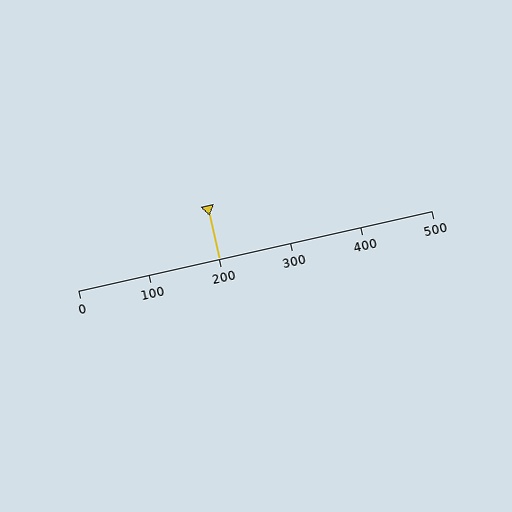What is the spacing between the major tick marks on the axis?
The major ticks are spaced 100 apart.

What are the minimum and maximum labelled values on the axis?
The axis runs from 0 to 500.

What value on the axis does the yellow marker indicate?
The marker indicates approximately 200.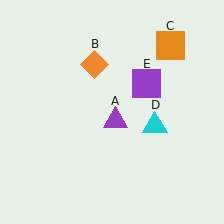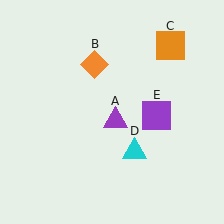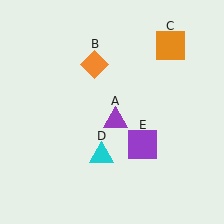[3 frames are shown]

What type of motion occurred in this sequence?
The cyan triangle (object D), purple square (object E) rotated clockwise around the center of the scene.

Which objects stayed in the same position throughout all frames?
Purple triangle (object A) and orange diamond (object B) and orange square (object C) remained stationary.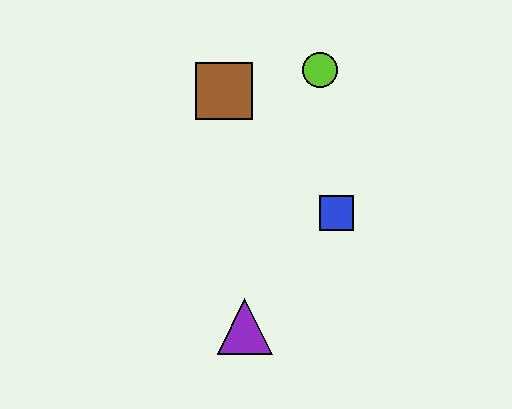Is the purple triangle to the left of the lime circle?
Yes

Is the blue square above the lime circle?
No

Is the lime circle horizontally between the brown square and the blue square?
Yes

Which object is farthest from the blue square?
The brown square is farthest from the blue square.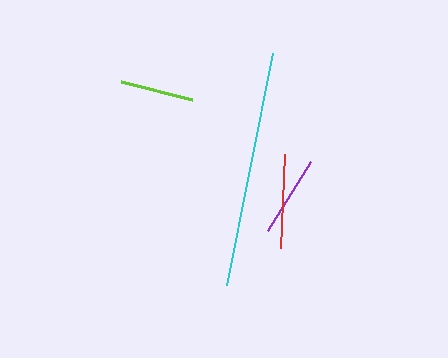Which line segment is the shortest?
The lime line is the shortest at approximately 73 pixels.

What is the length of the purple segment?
The purple segment is approximately 81 pixels long.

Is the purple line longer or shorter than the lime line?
The purple line is longer than the lime line.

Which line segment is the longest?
The cyan line is the longest at approximately 236 pixels.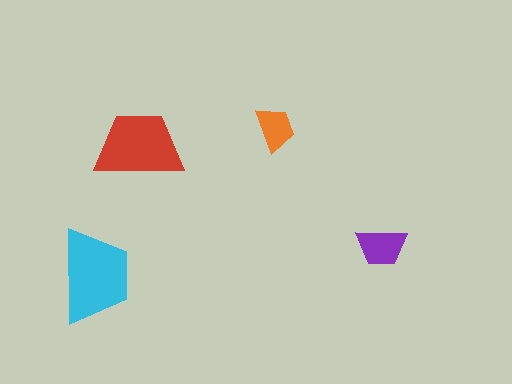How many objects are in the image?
There are 4 objects in the image.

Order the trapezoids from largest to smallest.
the cyan one, the red one, the purple one, the orange one.